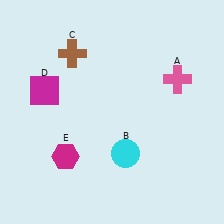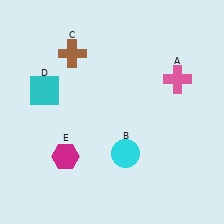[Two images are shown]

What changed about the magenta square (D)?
In Image 1, D is magenta. In Image 2, it changed to cyan.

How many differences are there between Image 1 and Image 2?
There is 1 difference between the two images.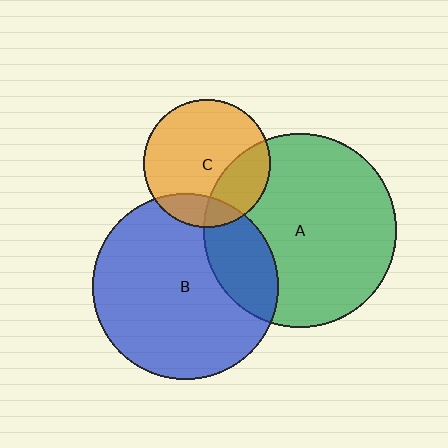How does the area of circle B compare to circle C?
Approximately 2.1 times.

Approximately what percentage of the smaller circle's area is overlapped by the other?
Approximately 20%.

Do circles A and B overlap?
Yes.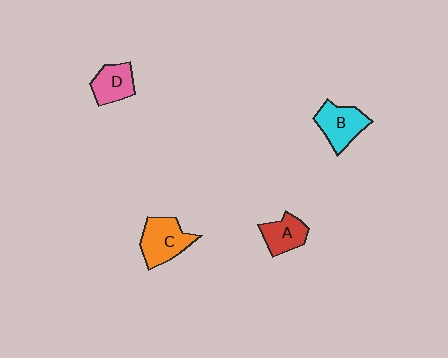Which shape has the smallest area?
Shape A (red).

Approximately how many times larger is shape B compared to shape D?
Approximately 1.2 times.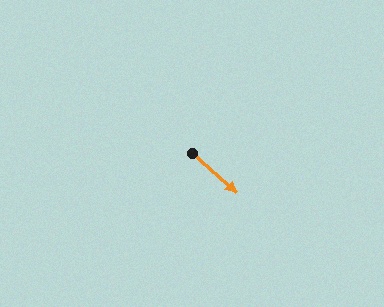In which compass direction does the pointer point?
Southeast.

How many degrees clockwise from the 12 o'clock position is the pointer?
Approximately 131 degrees.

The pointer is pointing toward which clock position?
Roughly 4 o'clock.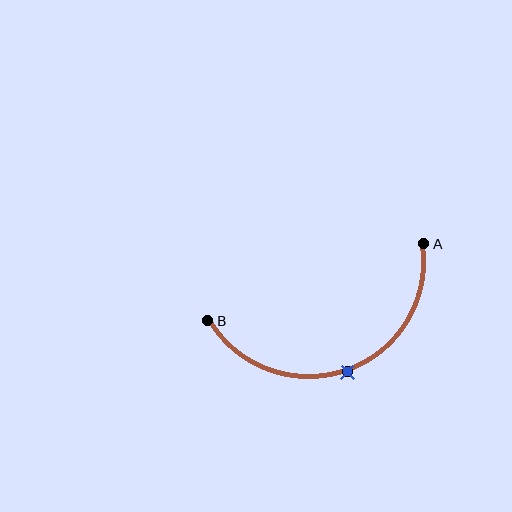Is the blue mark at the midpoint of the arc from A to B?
Yes. The blue mark lies on the arc at equal arc-length from both A and B — it is the arc midpoint.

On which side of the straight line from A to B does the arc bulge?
The arc bulges below the straight line connecting A and B.